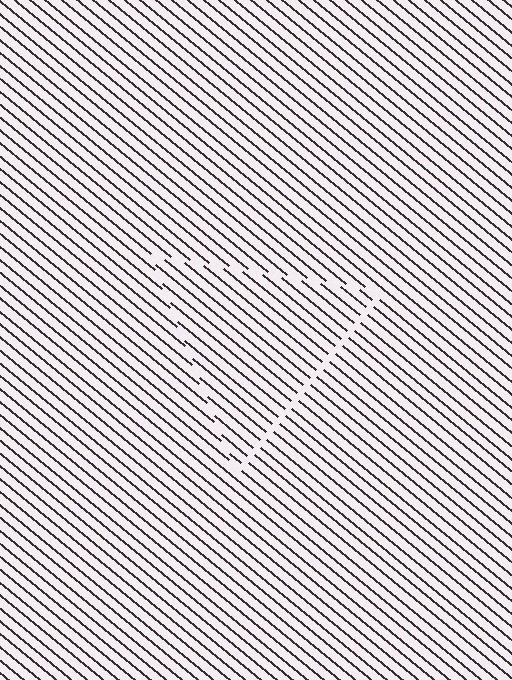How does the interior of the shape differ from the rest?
The interior of the shape contains the same grating, shifted by half a period — the contour is defined by the phase discontinuity where line-ends from the inner and outer gratings abut.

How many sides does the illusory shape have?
3 sides — the line-ends trace a triangle.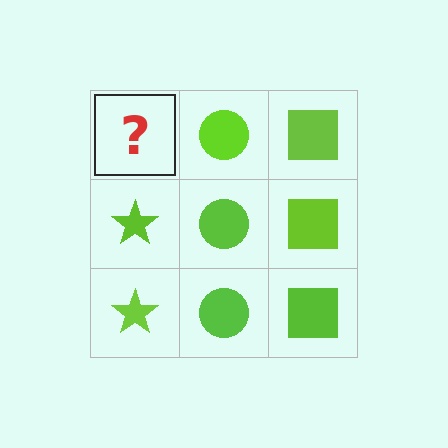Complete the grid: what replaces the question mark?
The question mark should be replaced with a lime star.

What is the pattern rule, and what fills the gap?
The rule is that each column has a consistent shape. The gap should be filled with a lime star.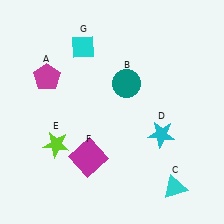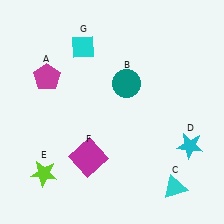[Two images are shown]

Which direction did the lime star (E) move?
The lime star (E) moved down.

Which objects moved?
The objects that moved are: the cyan star (D), the lime star (E).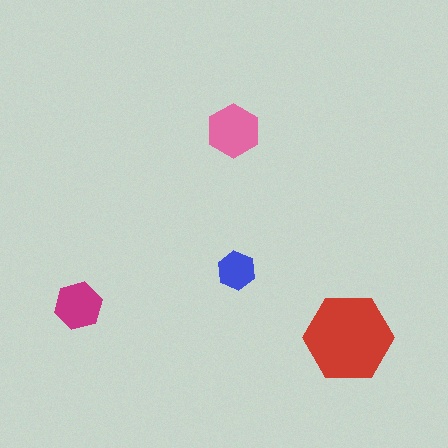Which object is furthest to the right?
The red hexagon is rightmost.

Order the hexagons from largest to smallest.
the red one, the pink one, the magenta one, the blue one.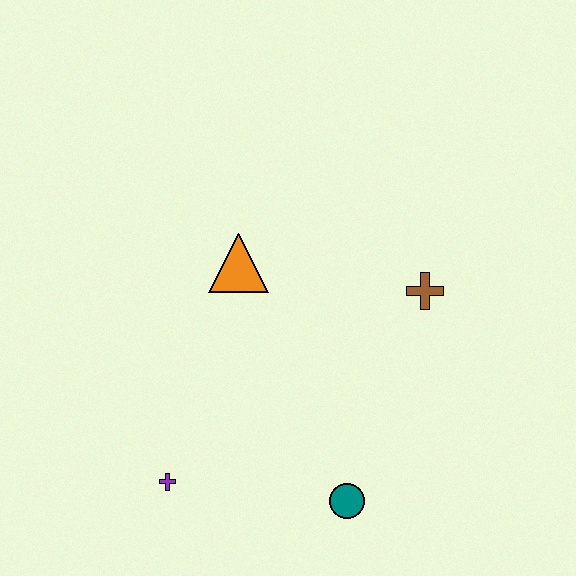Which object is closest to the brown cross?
The orange triangle is closest to the brown cross.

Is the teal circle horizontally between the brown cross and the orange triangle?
Yes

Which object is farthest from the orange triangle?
The teal circle is farthest from the orange triangle.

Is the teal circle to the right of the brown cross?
No